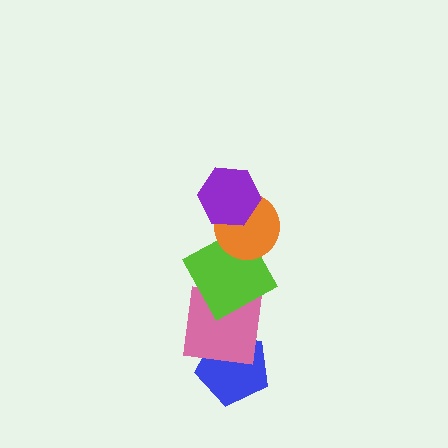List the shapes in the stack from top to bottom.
From top to bottom: the purple hexagon, the orange circle, the lime square, the pink square, the blue pentagon.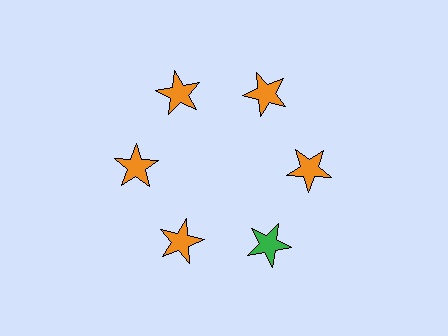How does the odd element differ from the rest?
It has a different color: green instead of orange.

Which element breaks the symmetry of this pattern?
The green star at roughly the 5 o'clock position breaks the symmetry. All other shapes are orange stars.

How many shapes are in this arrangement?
There are 6 shapes arranged in a ring pattern.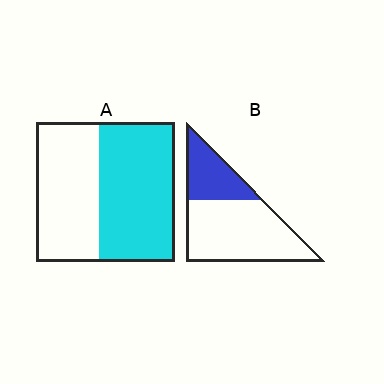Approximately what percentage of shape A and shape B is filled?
A is approximately 55% and B is approximately 30%.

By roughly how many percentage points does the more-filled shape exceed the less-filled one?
By roughly 25 percentage points (A over B).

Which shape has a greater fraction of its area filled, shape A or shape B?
Shape A.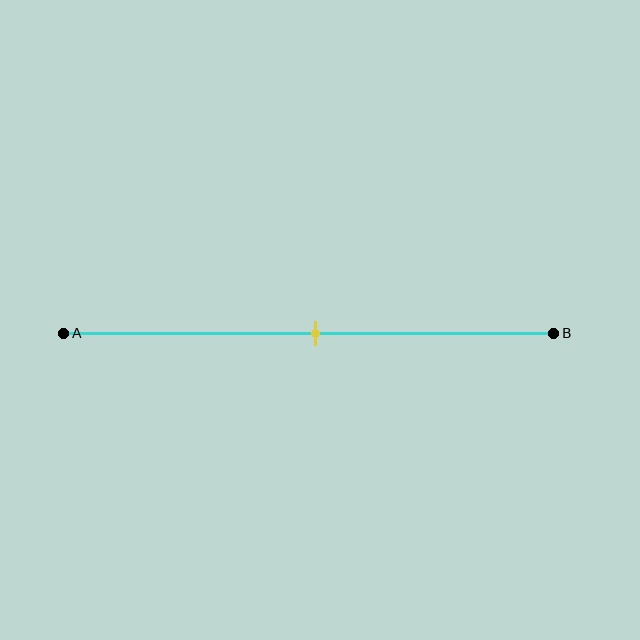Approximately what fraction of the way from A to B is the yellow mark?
The yellow mark is approximately 50% of the way from A to B.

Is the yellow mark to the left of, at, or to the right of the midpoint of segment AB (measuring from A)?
The yellow mark is approximately at the midpoint of segment AB.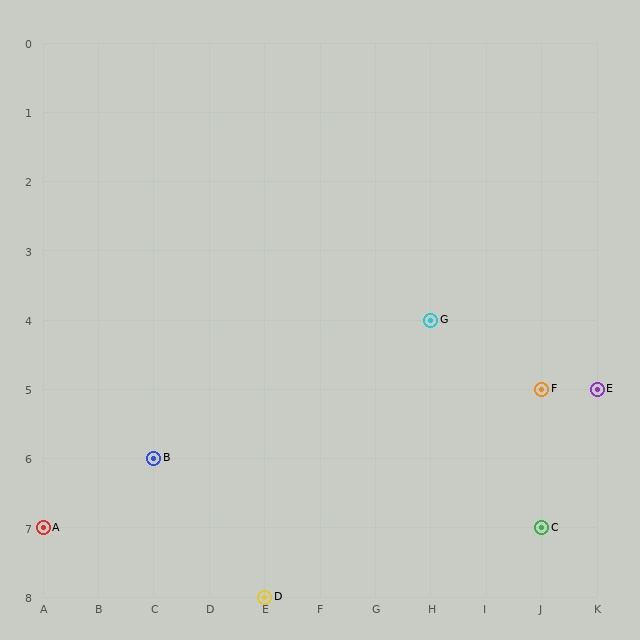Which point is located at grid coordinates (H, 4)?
Point G is at (H, 4).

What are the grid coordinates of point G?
Point G is at grid coordinates (H, 4).